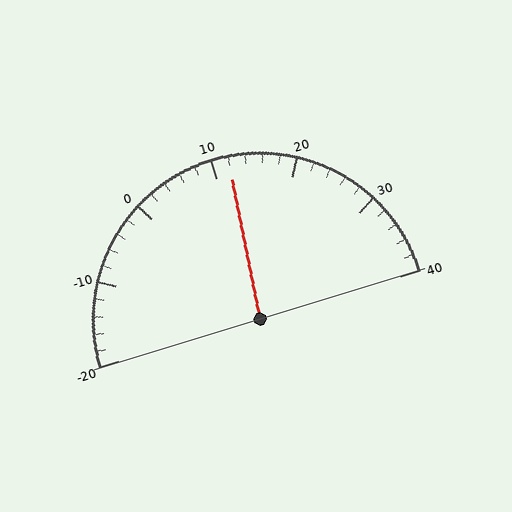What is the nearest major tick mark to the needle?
The nearest major tick mark is 10.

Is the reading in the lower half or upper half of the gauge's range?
The reading is in the upper half of the range (-20 to 40).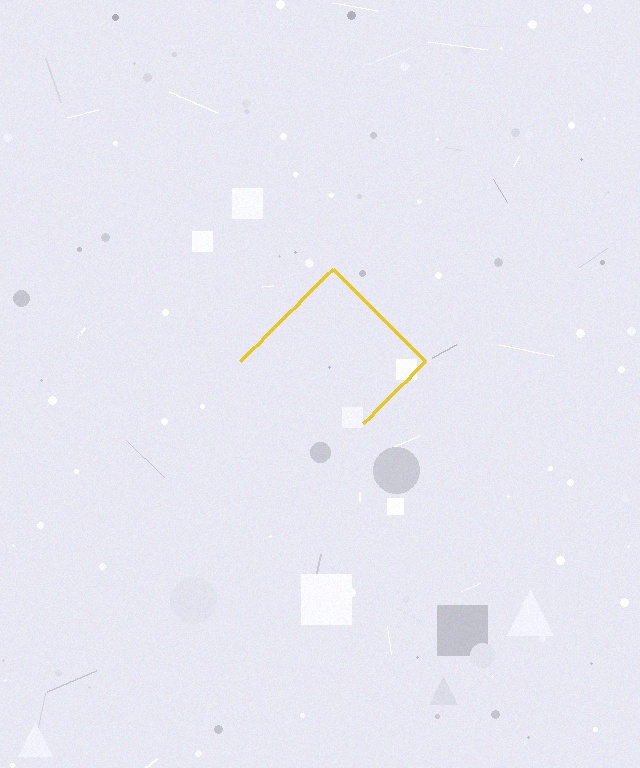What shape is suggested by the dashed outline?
The dashed outline suggests a diamond.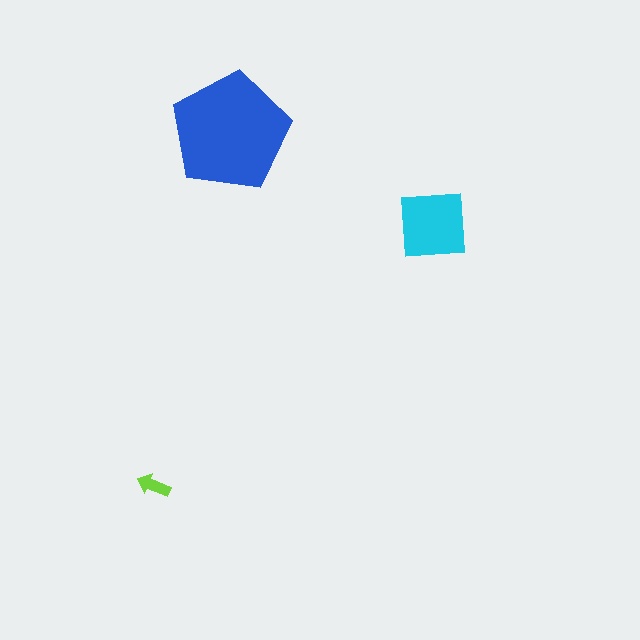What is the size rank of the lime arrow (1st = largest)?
3rd.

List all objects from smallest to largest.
The lime arrow, the cyan square, the blue pentagon.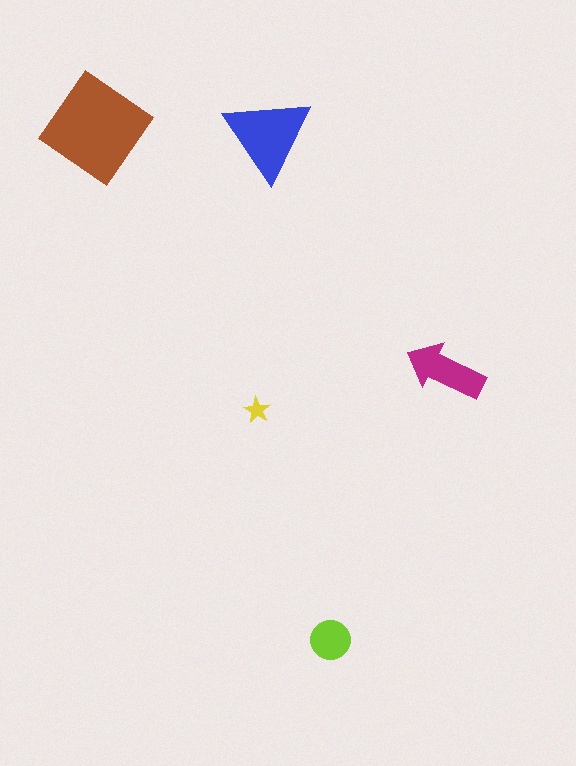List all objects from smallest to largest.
The yellow star, the lime circle, the magenta arrow, the blue triangle, the brown diamond.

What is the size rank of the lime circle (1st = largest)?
4th.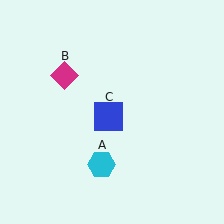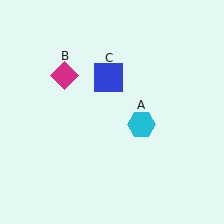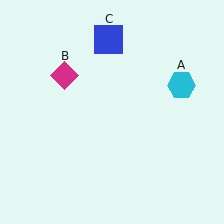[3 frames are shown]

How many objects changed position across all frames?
2 objects changed position: cyan hexagon (object A), blue square (object C).